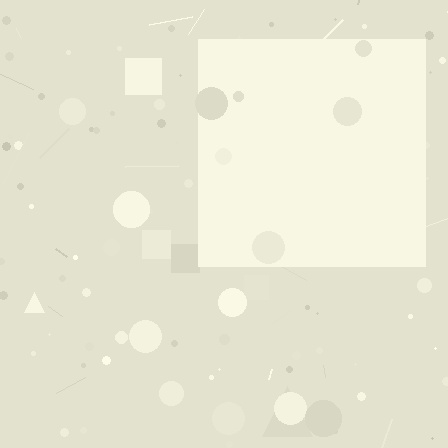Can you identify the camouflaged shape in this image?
The camouflaged shape is a square.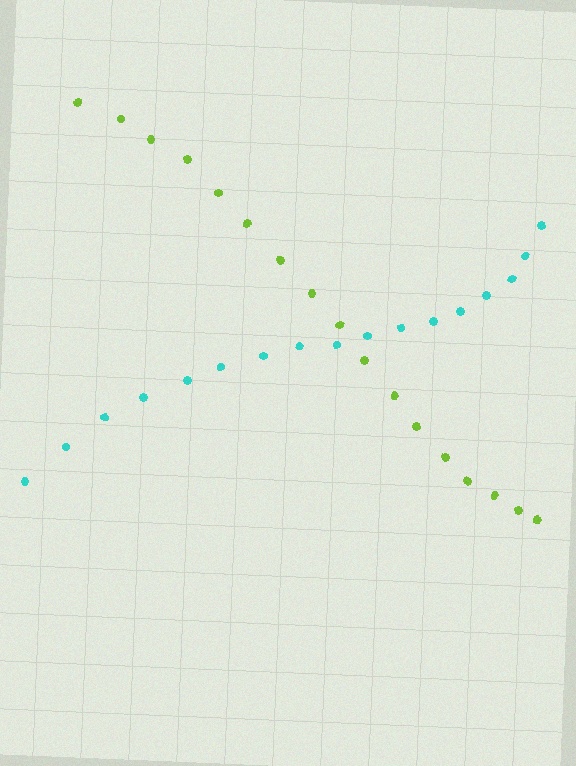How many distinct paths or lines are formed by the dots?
There are 2 distinct paths.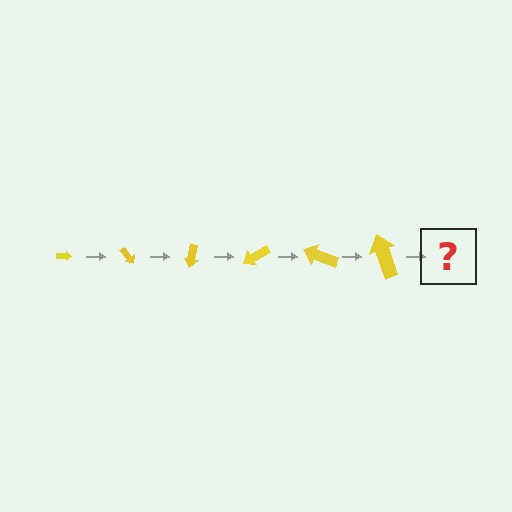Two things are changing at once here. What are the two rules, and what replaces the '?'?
The two rules are that the arrow grows larger each step and it rotates 50 degrees each step. The '?' should be an arrow, larger than the previous one and rotated 300 degrees from the start.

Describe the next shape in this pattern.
It should be an arrow, larger than the previous one and rotated 300 degrees from the start.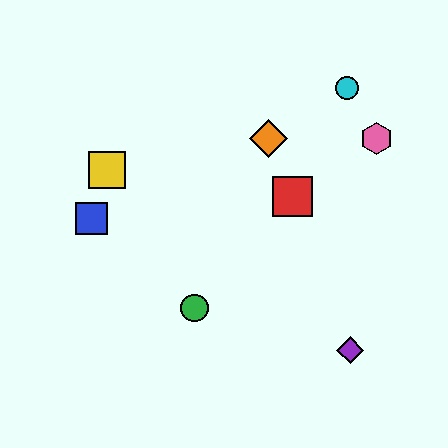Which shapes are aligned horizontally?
The orange diamond, the pink hexagon are aligned horizontally.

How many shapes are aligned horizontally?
2 shapes (the orange diamond, the pink hexagon) are aligned horizontally.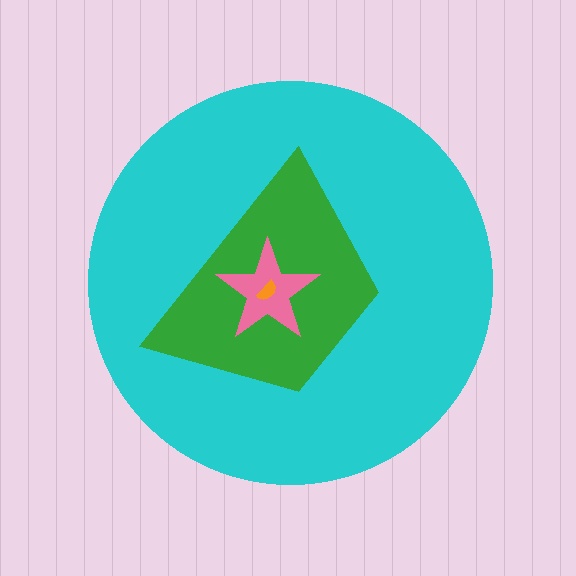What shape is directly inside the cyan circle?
The green trapezoid.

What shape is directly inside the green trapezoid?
The pink star.